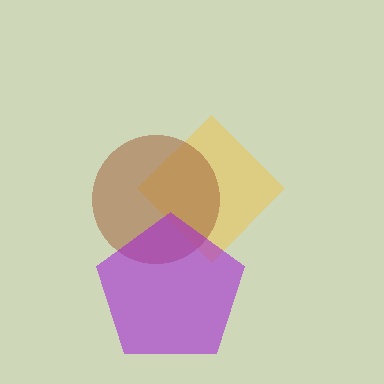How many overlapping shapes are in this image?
There are 3 overlapping shapes in the image.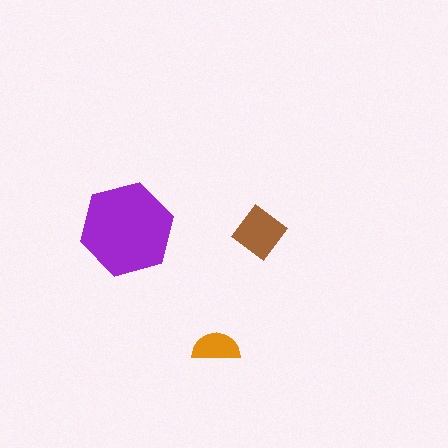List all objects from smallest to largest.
The orange semicircle, the brown diamond, the purple hexagon.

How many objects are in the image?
There are 3 objects in the image.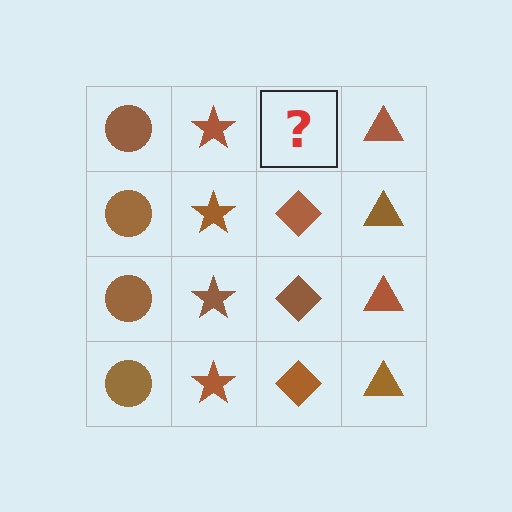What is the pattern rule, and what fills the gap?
The rule is that each column has a consistent shape. The gap should be filled with a brown diamond.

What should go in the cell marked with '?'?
The missing cell should contain a brown diamond.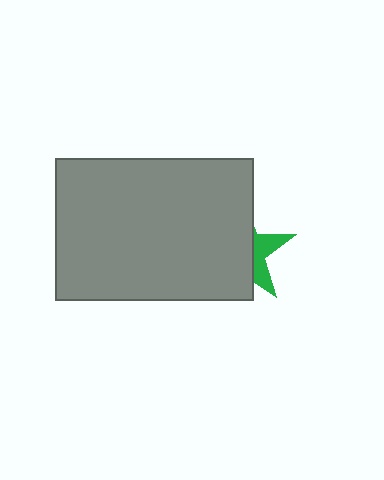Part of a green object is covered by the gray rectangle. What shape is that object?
It is a star.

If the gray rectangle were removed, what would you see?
You would see the complete green star.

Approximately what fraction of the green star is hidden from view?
Roughly 69% of the green star is hidden behind the gray rectangle.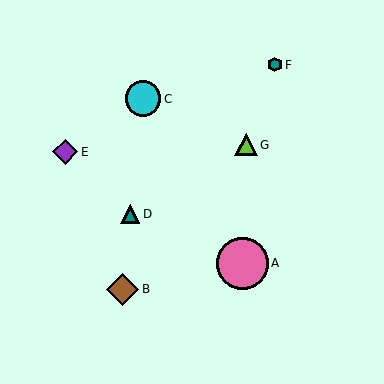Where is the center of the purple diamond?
The center of the purple diamond is at (65, 152).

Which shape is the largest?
The pink circle (labeled A) is the largest.